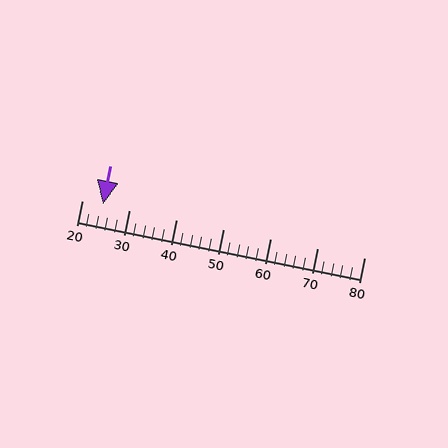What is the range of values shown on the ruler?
The ruler shows values from 20 to 80.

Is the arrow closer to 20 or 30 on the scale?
The arrow is closer to 20.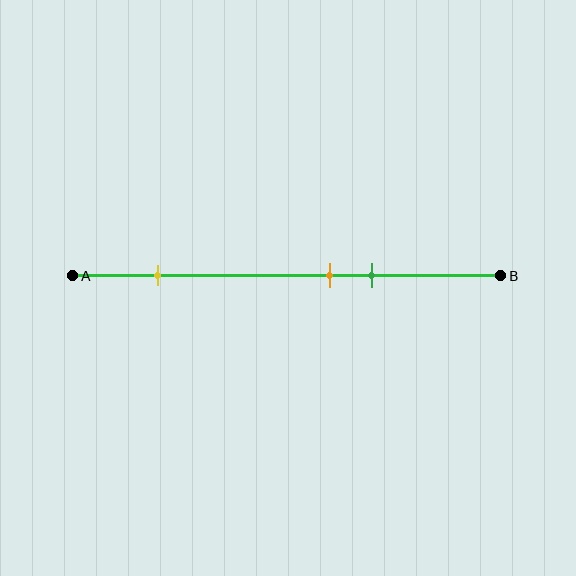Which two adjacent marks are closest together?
The orange and green marks are the closest adjacent pair.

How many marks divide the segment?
There are 3 marks dividing the segment.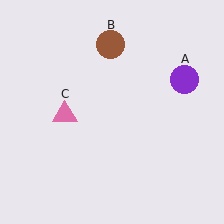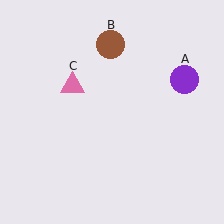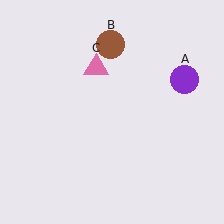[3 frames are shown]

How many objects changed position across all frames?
1 object changed position: pink triangle (object C).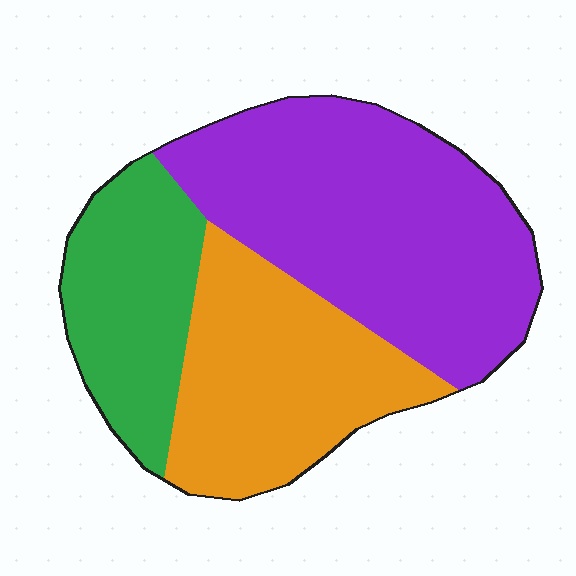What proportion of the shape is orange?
Orange takes up about one third (1/3) of the shape.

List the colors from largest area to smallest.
From largest to smallest: purple, orange, green.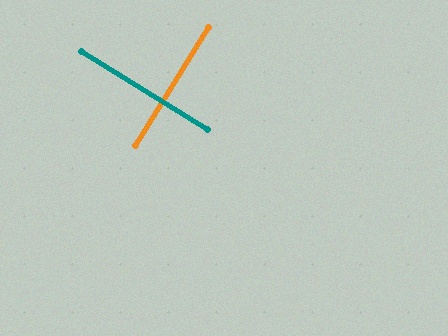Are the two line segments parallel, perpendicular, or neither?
Perpendicular — they meet at approximately 90°.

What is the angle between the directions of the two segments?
Approximately 90 degrees.